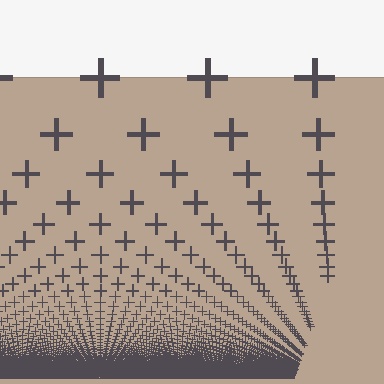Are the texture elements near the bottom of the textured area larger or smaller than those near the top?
Smaller. The gradient is inverted — elements near the bottom are smaller and denser.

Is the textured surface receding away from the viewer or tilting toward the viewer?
The surface appears to tilt toward the viewer. Texture elements get larger and sparser toward the top.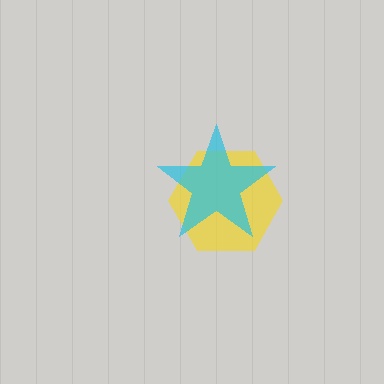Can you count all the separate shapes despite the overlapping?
Yes, there are 2 separate shapes.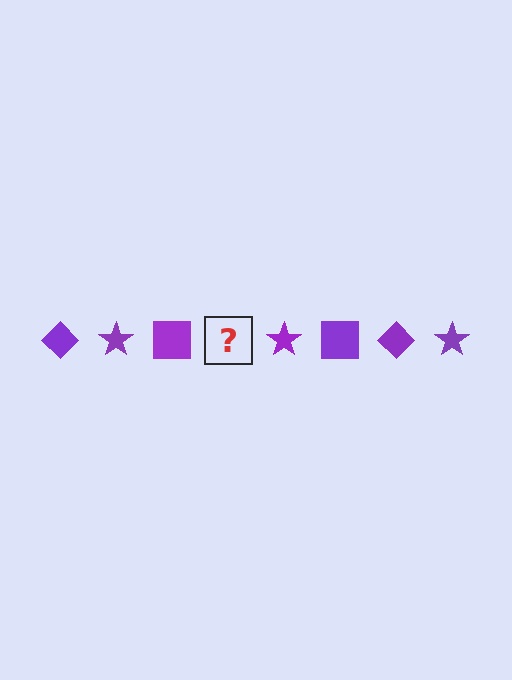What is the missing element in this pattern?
The missing element is a purple diamond.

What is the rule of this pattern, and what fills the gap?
The rule is that the pattern cycles through diamond, star, square shapes in purple. The gap should be filled with a purple diamond.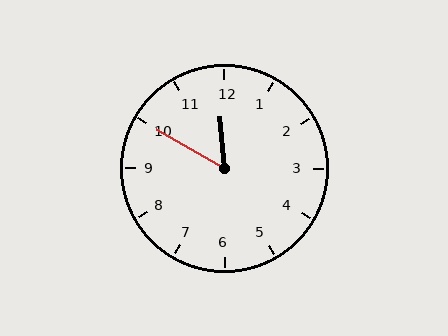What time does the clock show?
11:50.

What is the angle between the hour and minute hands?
Approximately 55 degrees.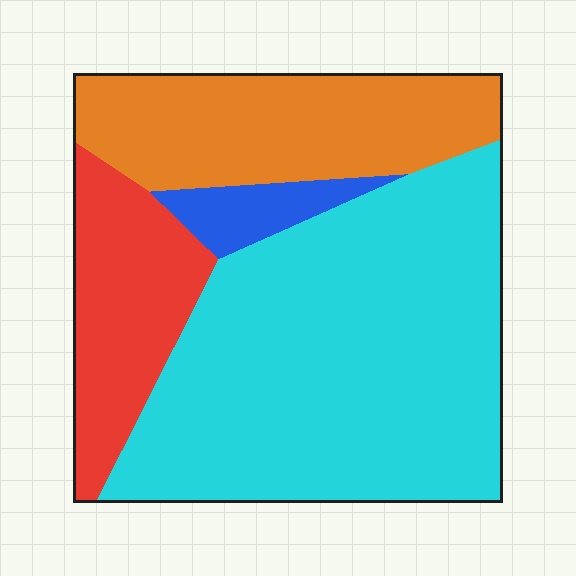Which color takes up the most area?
Cyan, at roughly 55%.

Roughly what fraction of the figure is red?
Red takes up about one sixth (1/6) of the figure.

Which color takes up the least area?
Blue, at roughly 5%.